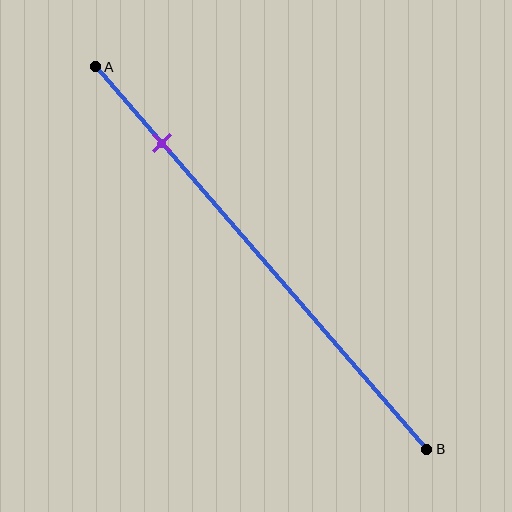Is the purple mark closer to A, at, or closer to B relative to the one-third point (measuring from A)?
The purple mark is closer to point A than the one-third point of segment AB.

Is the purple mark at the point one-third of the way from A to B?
No, the mark is at about 20% from A, not at the 33% one-third point.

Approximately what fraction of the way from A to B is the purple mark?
The purple mark is approximately 20% of the way from A to B.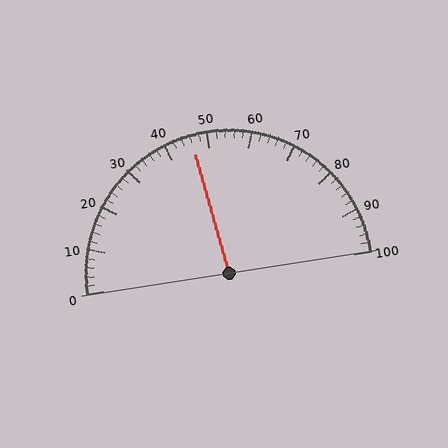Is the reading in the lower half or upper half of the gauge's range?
The reading is in the lower half of the range (0 to 100).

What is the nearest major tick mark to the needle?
The nearest major tick mark is 50.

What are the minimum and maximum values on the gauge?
The gauge ranges from 0 to 100.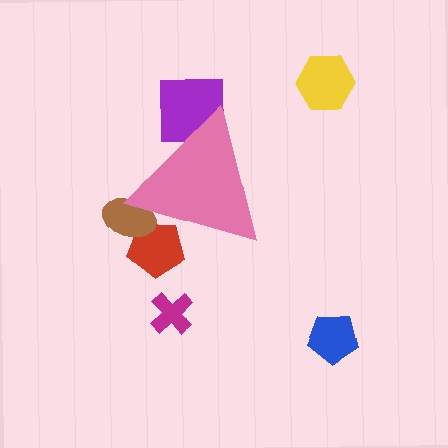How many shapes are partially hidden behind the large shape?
3 shapes are partially hidden.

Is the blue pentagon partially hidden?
No, the blue pentagon is fully visible.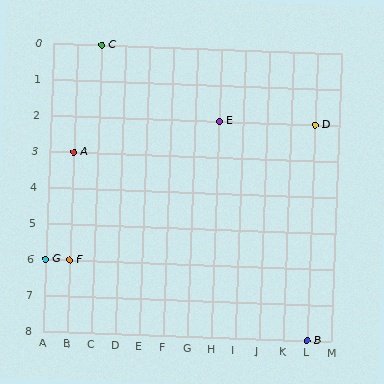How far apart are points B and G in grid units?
Points B and G are 11 columns and 2 rows apart (about 11.2 grid units diagonally).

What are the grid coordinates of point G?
Point G is at grid coordinates (A, 6).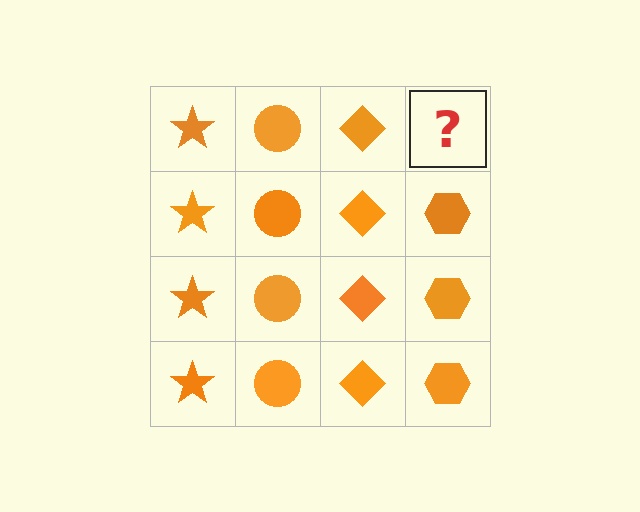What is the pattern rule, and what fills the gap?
The rule is that each column has a consistent shape. The gap should be filled with an orange hexagon.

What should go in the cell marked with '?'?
The missing cell should contain an orange hexagon.